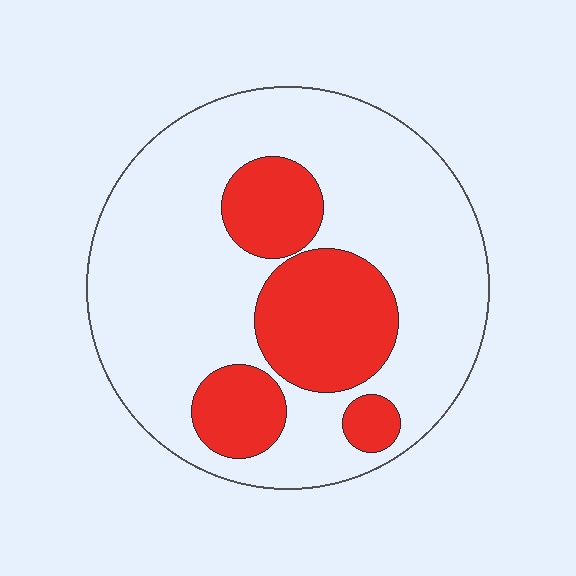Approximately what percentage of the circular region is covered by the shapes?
Approximately 25%.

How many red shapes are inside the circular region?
4.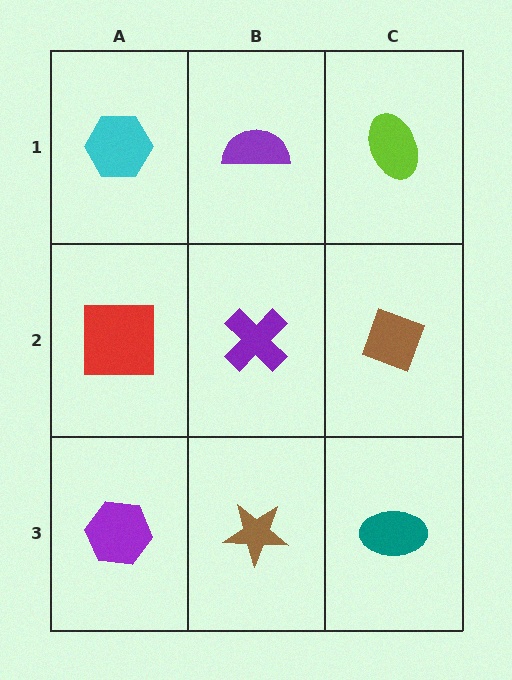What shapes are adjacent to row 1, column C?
A brown diamond (row 2, column C), a purple semicircle (row 1, column B).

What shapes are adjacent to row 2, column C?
A lime ellipse (row 1, column C), a teal ellipse (row 3, column C), a purple cross (row 2, column B).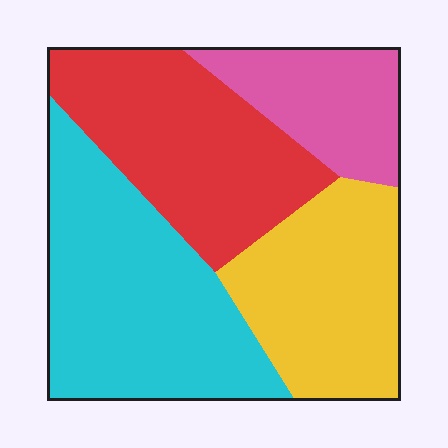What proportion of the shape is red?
Red takes up about one quarter (1/4) of the shape.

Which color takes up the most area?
Cyan, at roughly 35%.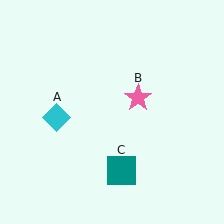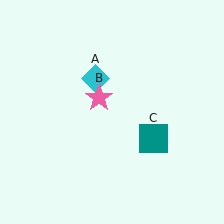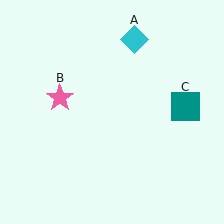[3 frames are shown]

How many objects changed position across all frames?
3 objects changed position: cyan diamond (object A), pink star (object B), teal square (object C).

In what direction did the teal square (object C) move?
The teal square (object C) moved up and to the right.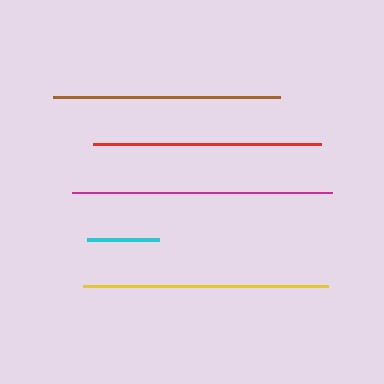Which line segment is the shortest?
The cyan line is the shortest at approximately 73 pixels.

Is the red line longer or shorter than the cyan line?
The red line is longer than the cyan line.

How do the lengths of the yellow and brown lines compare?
The yellow and brown lines are approximately the same length.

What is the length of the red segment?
The red segment is approximately 228 pixels long.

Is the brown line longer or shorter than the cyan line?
The brown line is longer than the cyan line.